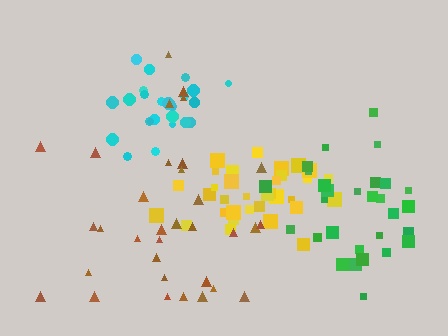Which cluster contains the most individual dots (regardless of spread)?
Brown (34).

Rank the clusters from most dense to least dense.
cyan, yellow, green, brown.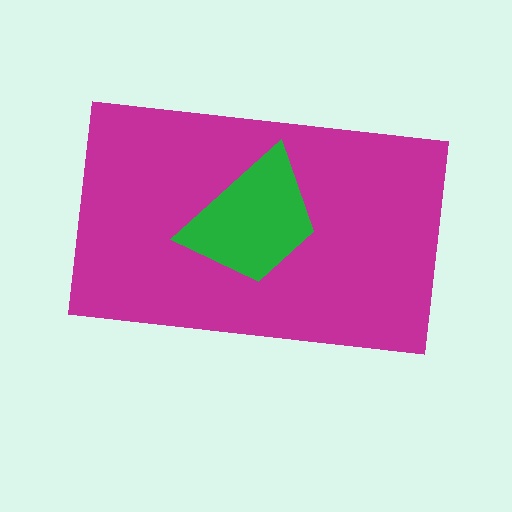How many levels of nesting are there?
2.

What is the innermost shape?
The green trapezoid.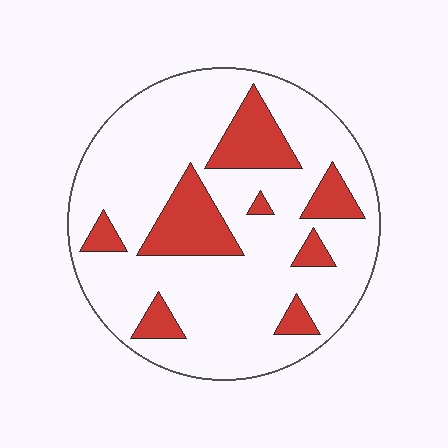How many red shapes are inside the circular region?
8.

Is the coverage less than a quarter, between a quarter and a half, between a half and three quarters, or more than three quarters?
Less than a quarter.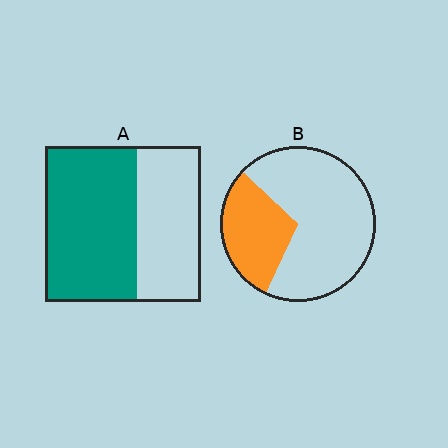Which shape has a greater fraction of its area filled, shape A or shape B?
Shape A.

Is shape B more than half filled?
No.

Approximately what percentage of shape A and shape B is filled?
A is approximately 60% and B is approximately 30%.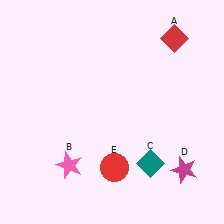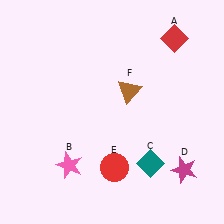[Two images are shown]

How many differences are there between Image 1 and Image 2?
There is 1 difference between the two images.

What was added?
A brown triangle (F) was added in Image 2.